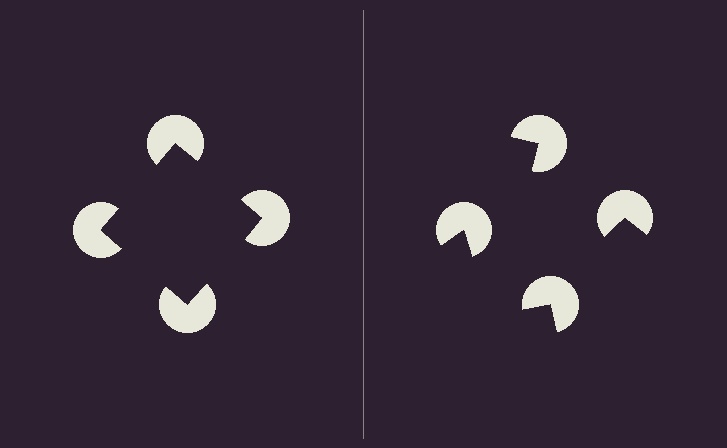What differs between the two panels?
The pac-man discs are positioned identically on both sides; only the wedge orientations differ. On the left they align to a square; on the right they are misaligned.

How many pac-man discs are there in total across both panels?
8 — 4 on each side.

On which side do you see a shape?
An illusory square appears on the left side. On the right side the wedge cuts are rotated, so no coherent shape forms.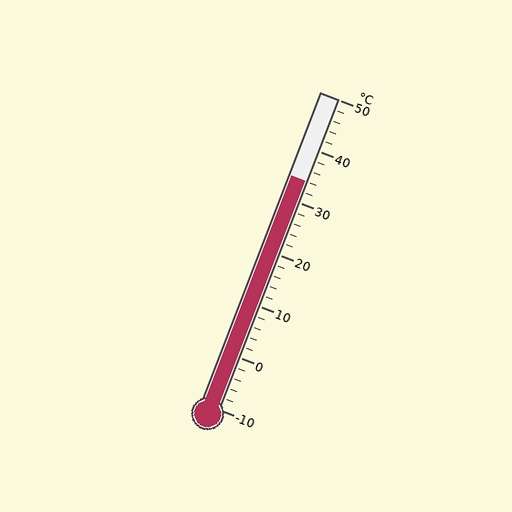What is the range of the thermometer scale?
The thermometer scale ranges from -10°C to 50°C.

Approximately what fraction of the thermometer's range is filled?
The thermometer is filled to approximately 75% of its range.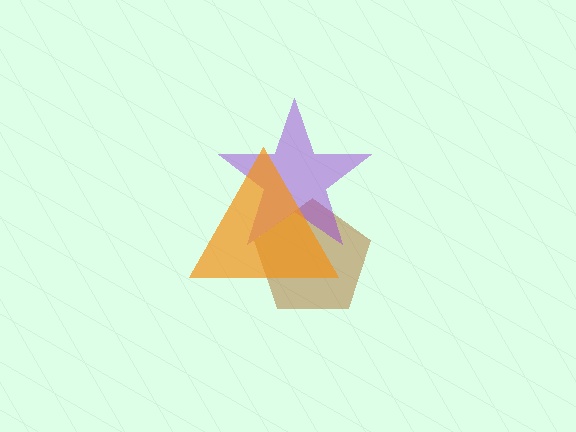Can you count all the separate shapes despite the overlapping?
Yes, there are 3 separate shapes.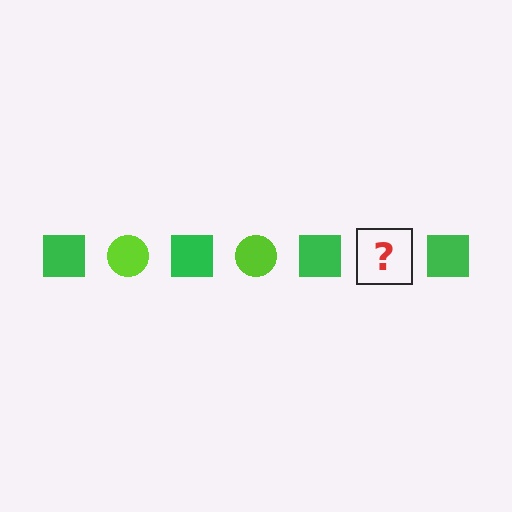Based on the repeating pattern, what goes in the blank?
The blank should be a lime circle.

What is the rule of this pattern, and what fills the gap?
The rule is that the pattern alternates between green square and lime circle. The gap should be filled with a lime circle.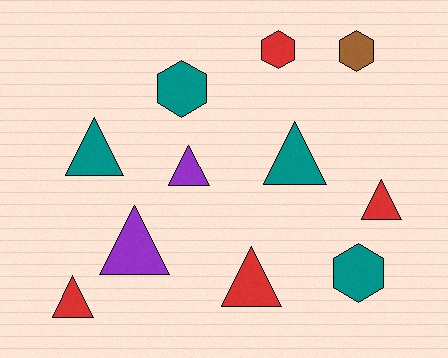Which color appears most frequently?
Red, with 4 objects.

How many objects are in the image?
There are 11 objects.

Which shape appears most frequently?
Triangle, with 7 objects.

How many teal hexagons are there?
There are 2 teal hexagons.